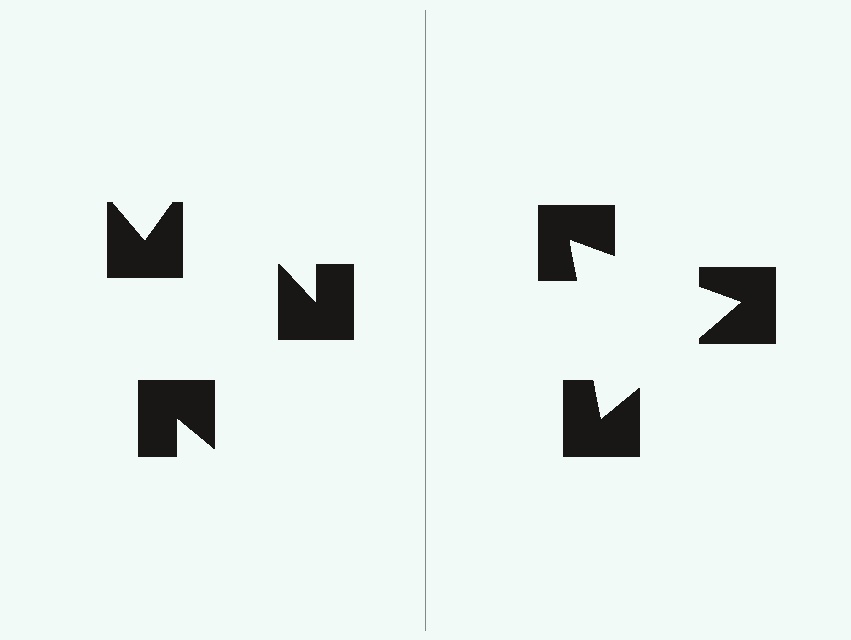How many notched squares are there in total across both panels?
6 — 3 on each side.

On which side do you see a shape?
An illusory triangle appears on the right side. On the left side the wedge cuts are rotated, so no coherent shape forms.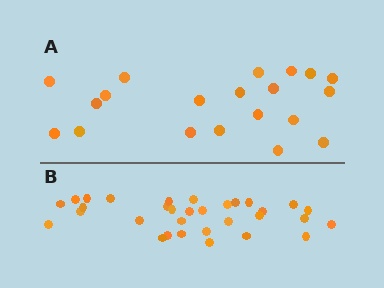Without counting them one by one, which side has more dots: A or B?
Region B (the bottom region) has more dots.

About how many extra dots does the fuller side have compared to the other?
Region B has roughly 12 or so more dots than region A.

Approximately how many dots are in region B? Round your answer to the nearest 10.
About 30 dots. (The exact count is 32, which rounds to 30.)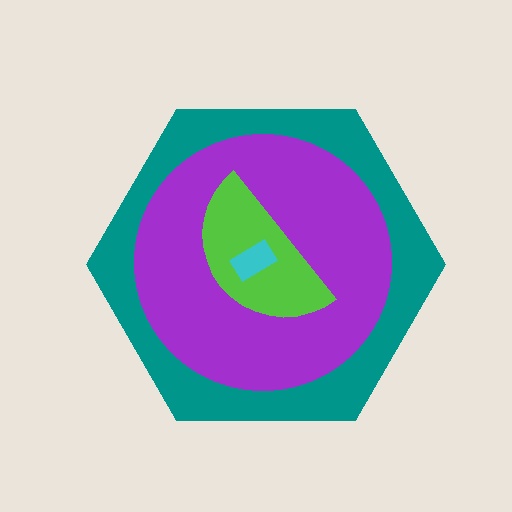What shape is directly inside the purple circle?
The lime semicircle.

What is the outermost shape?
The teal hexagon.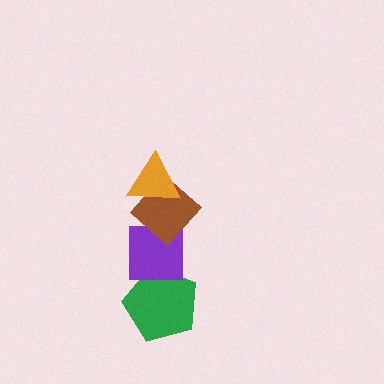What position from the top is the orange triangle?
The orange triangle is 1st from the top.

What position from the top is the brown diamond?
The brown diamond is 2nd from the top.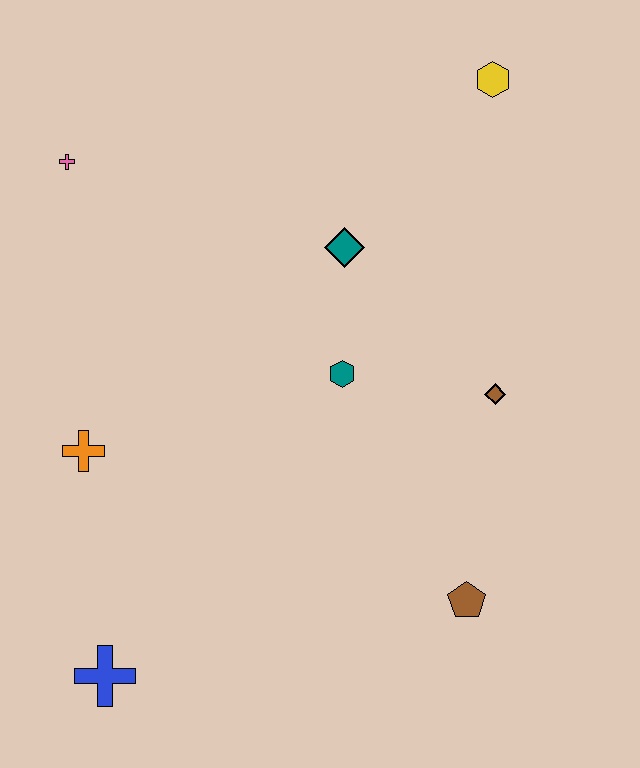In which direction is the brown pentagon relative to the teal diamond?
The brown pentagon is below the teal diamond.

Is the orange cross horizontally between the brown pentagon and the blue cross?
No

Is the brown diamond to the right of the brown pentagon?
Yes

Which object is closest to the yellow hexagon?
The teal diamond is closest to the yellow hexagon.